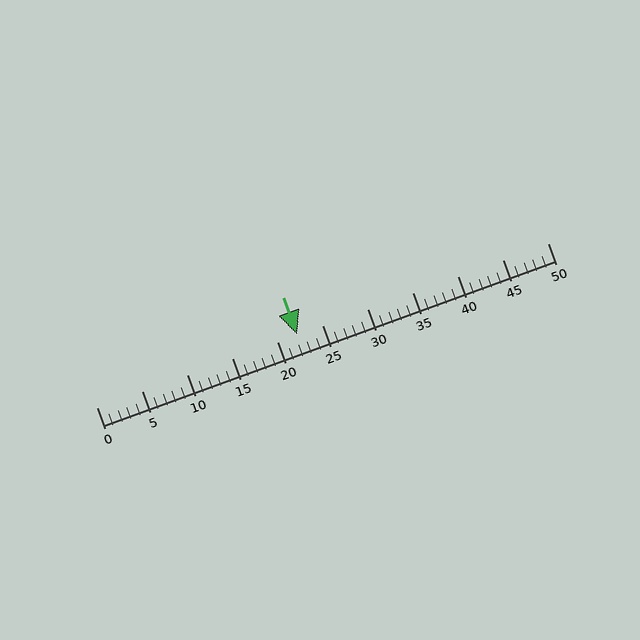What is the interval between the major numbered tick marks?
The major tick marks are spaced 5 units apart.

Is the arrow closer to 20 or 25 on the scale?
The arrow is closer to 20.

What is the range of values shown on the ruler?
The ruler shows values from 0 to 50.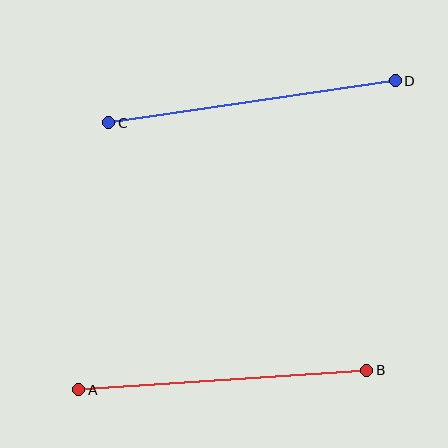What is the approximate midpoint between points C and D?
The midpoint is at approximately (252, 102) pixels.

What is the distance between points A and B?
The distance is approximately 289 pixels.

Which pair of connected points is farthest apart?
Points C and D are farthest apart.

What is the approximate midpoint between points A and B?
The midpoint is at approximately (223, 380) pixels.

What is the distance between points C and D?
The distance is approximately 289 pixels.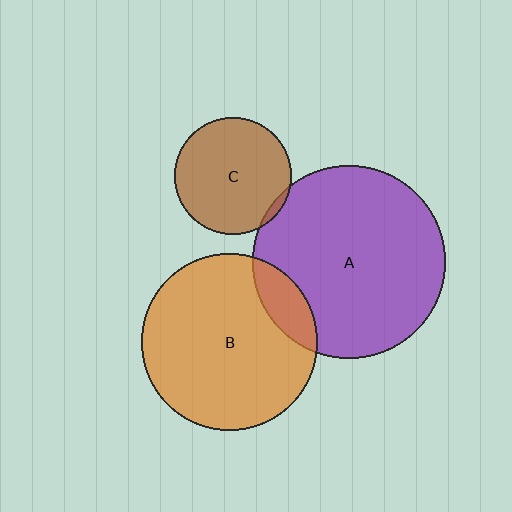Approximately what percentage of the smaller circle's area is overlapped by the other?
Approximately 5%.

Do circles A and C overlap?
Yes.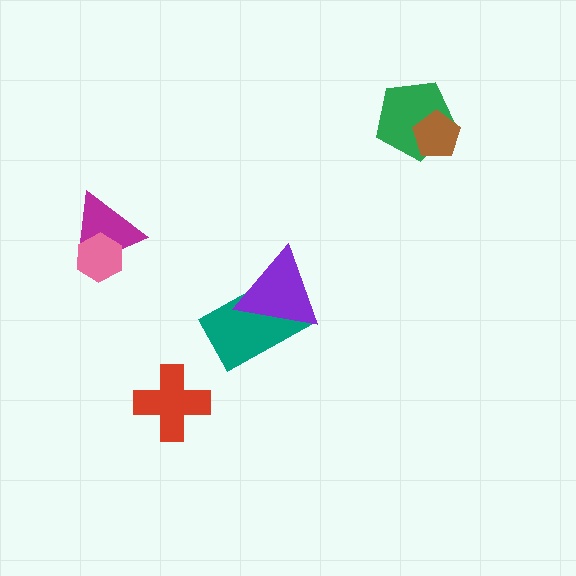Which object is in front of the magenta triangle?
The pink hexagon is in front of the magenta triangle.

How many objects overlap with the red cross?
0 objects overlap with the red cross.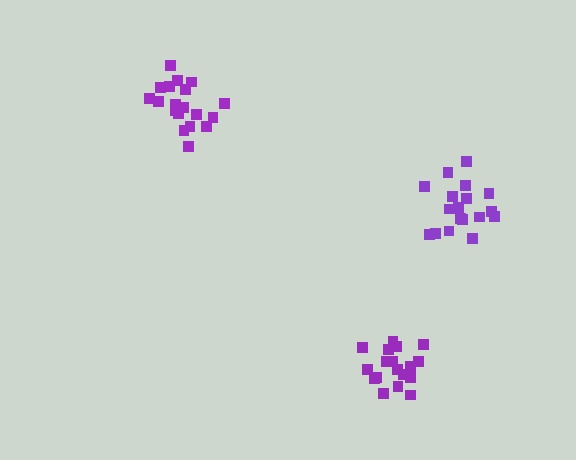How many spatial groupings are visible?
There are 3 spatial groupings.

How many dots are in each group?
Group 1: 18 dots, Group 2: 19 dots, Group 3: 19 dots (56 total).